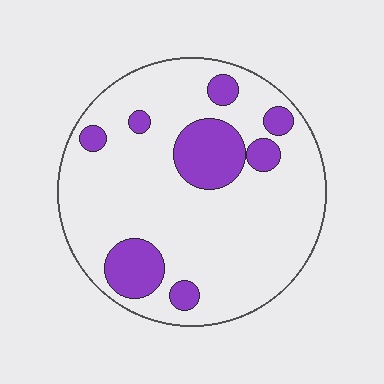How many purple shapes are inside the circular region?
8.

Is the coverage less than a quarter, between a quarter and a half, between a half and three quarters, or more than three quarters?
Less than a quarter.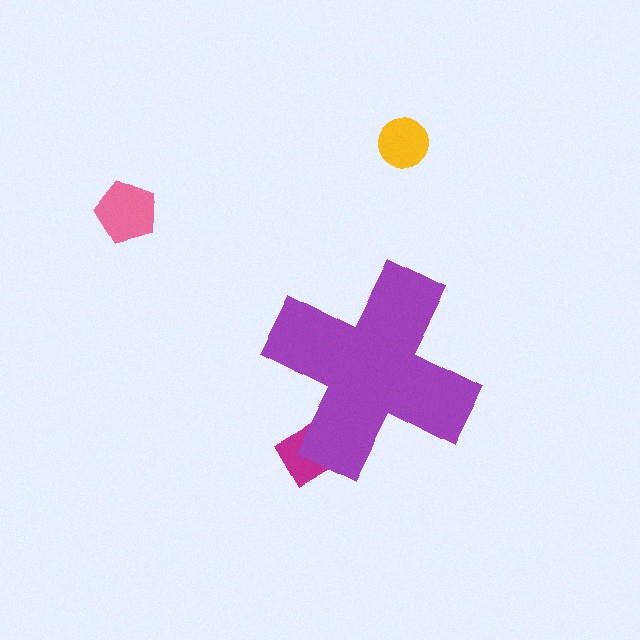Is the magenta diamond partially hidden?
Yes, the magenta diamond is partially hidden behind the purple cross.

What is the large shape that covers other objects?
A purple cross.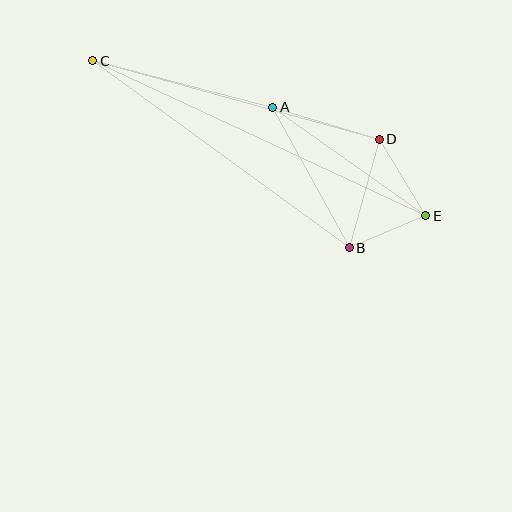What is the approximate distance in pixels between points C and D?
The distance between C and D is approximately 297 pixels.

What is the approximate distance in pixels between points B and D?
The distance between B and D is approximately 113 pixels.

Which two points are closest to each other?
Points B and E are closest to each other.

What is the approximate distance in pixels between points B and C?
The distance between B and C is approximately 318 pixels.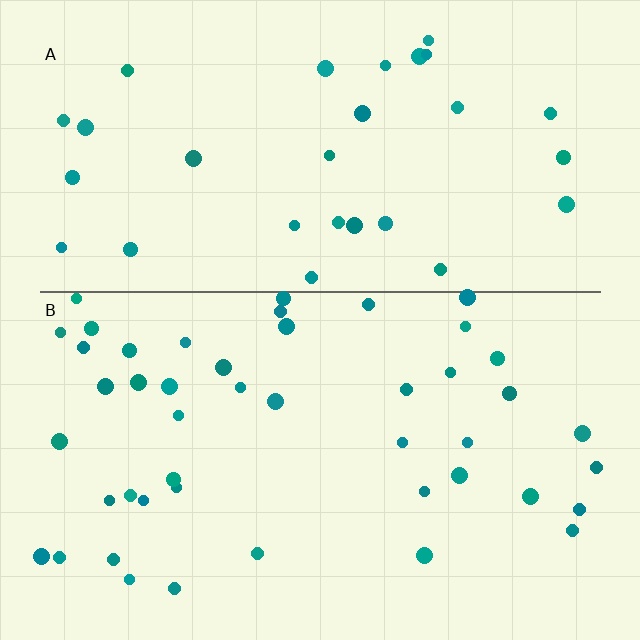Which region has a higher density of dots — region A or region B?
B (the bottom).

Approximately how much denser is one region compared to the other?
Approximately 1.5× — region B over region A.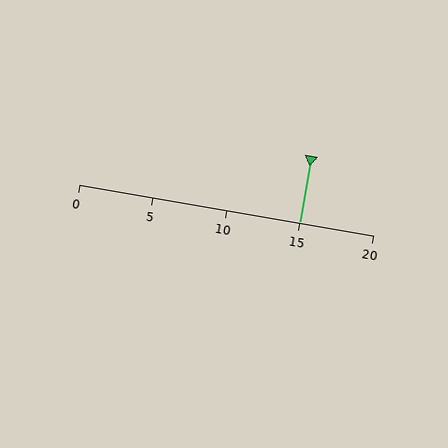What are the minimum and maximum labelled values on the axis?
The axis runs from 0 to 20.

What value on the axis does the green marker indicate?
The marker indicates approximately 15.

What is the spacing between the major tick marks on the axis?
The major ticks are spaced 5 apart.